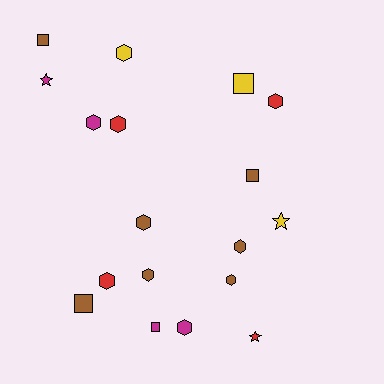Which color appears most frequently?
Brown, with 7 objects.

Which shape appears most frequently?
Hexagon, with 10 objects.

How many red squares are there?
There are no red squares.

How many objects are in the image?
There are 18 objects.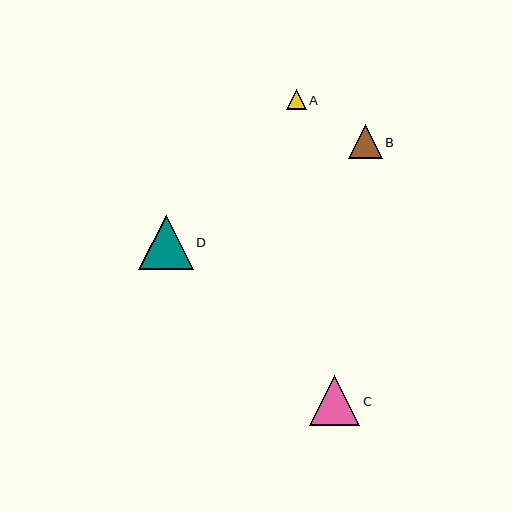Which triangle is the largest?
Triangle D is the largest with a size of approximately 54 pixels.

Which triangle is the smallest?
Triangle A is the smallest with a size of approximately 20 pixels.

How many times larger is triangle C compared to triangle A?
Triangle C is approximately 2.5 times the size of triangle A.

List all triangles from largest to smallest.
From largest to smallest: D, C, B, A.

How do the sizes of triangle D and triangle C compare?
Triangle D and triangle C are approximately the same size.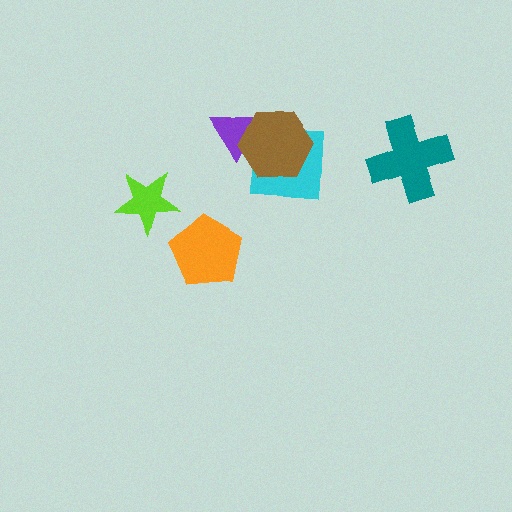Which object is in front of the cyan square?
The brown hexagon is in front of the cyan square.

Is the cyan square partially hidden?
Yes, it is partially covered by another shape.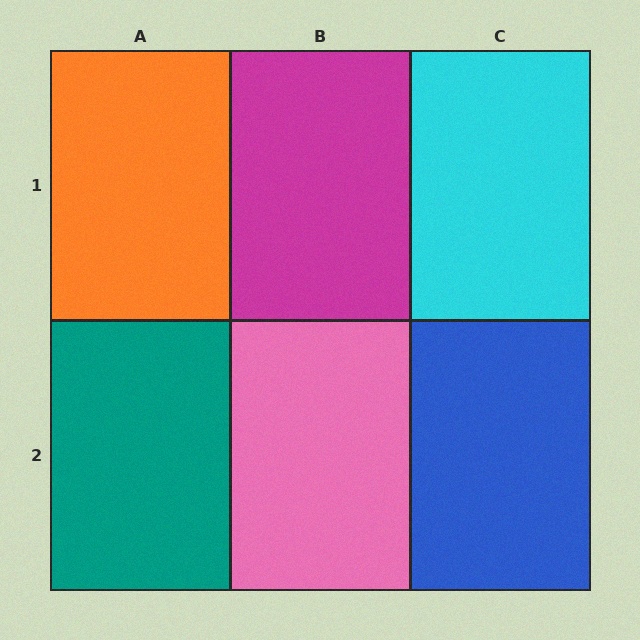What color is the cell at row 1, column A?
Orange.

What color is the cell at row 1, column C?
Cyan.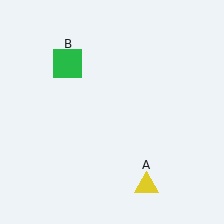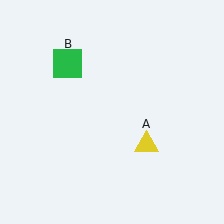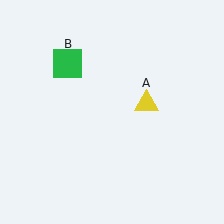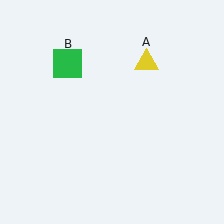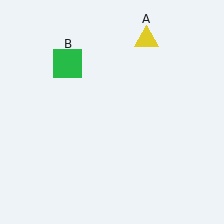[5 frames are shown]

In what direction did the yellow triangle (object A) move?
The yellow triangle (object A) moved up.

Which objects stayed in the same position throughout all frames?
Green square (object B) remained stationary.